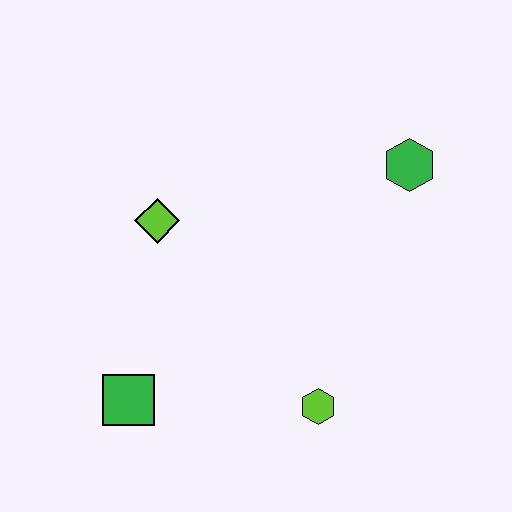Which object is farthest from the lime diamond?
The green hexagon is farthest from the lime diamond.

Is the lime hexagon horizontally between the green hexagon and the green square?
Yes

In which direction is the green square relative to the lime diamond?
The green square is below the lime diamond.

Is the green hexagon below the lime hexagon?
No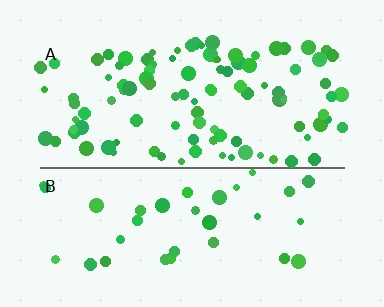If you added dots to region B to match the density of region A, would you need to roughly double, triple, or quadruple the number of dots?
Approximately triple.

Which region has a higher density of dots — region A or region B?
A (the top).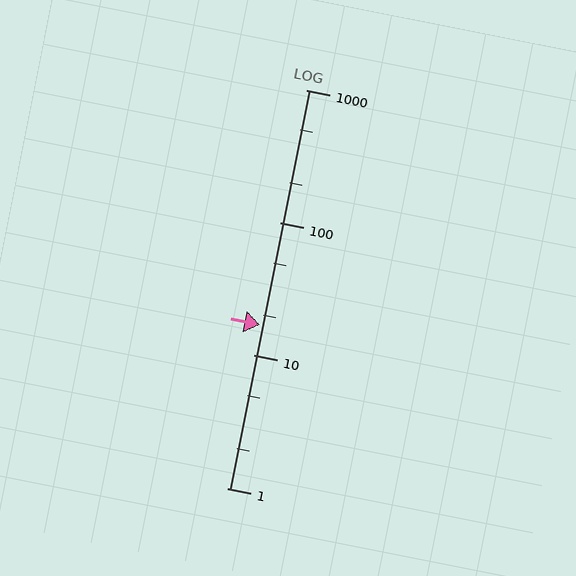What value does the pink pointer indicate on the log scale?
The pointer indicates approximately 17.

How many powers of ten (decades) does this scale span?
The scale spans 3 decades, from 1 to 1000.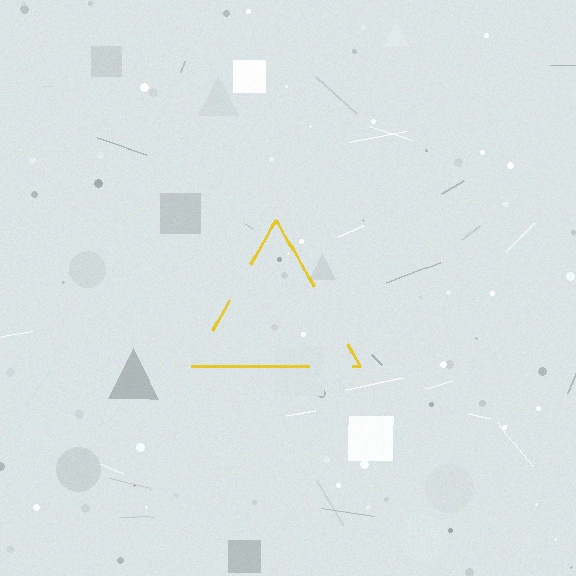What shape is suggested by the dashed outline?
The dashed outline suggests a triangle.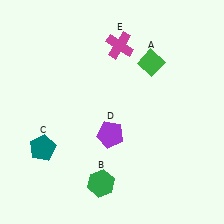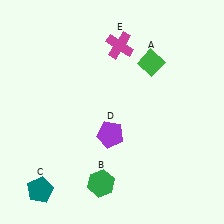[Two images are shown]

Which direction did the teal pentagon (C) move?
The teal pentagon (C) moved down.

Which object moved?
The teal pentagon (C) moved down.